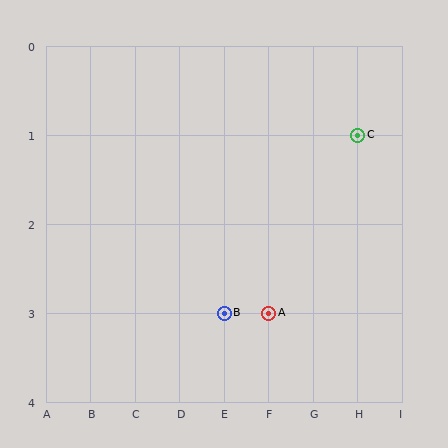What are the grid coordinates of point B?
Point B is at grid coordinates (E, 3).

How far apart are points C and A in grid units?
Points C and A are 2 columns and 2 rows apart (about 2.8 grid units diagonally).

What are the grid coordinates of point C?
Point C is at grid coordinates (H, 1).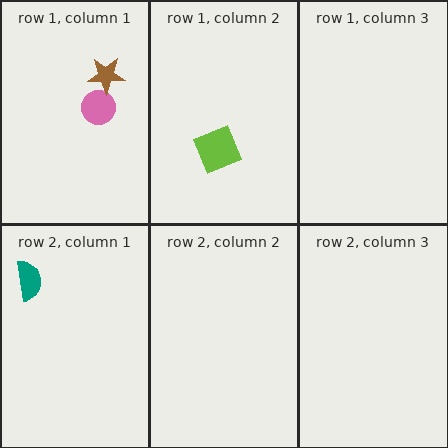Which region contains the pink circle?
The row 1, column 1 region.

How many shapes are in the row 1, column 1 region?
2.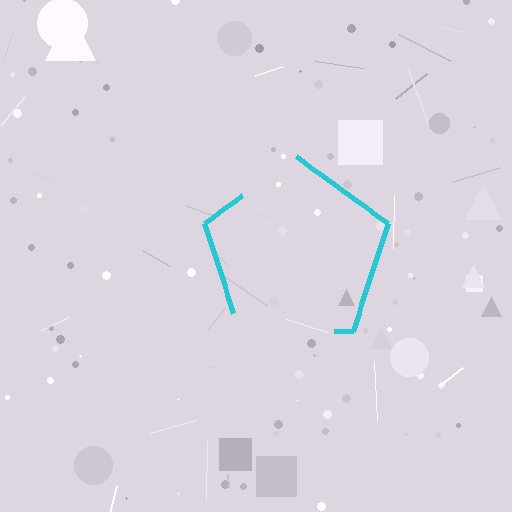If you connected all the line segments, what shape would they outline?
They would outline a pentagon.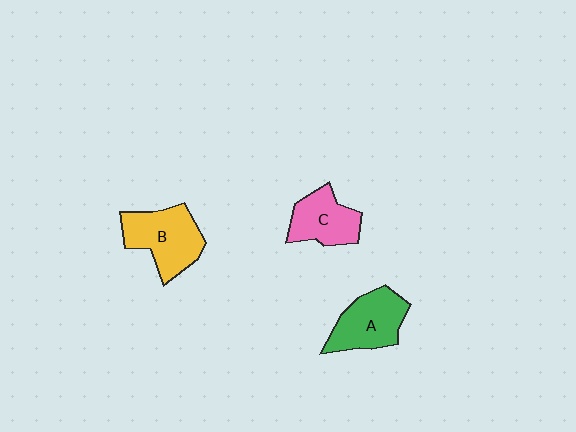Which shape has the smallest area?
Shape C (pink).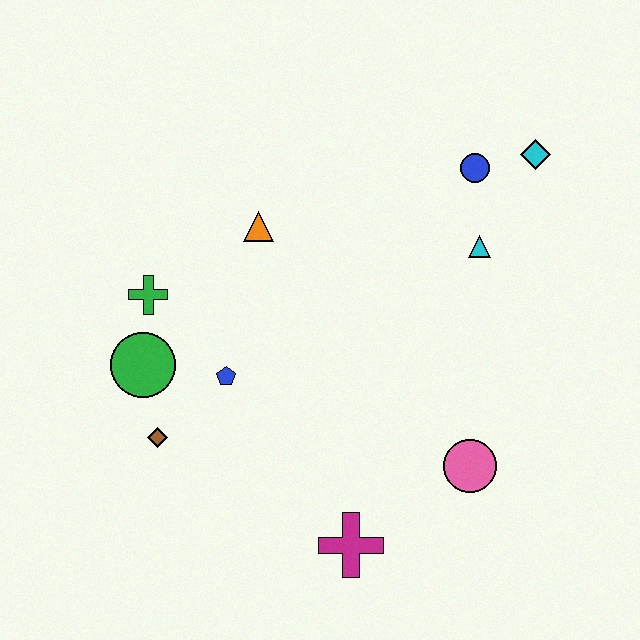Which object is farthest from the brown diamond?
The cyan diamond is farthest from the brown diamond.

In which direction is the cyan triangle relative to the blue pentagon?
The cyan triangle is to the right of the blue pentagon.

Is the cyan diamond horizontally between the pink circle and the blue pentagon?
No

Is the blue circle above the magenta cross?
Yes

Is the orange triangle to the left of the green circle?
No